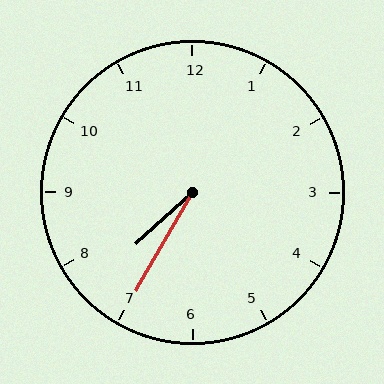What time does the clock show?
7:35.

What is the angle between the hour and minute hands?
Approximately 18 degrees.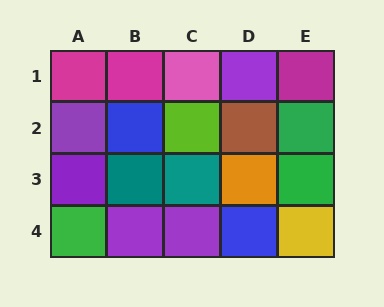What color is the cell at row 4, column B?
Purple.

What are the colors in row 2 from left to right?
Purple, blue, lime, brown, green.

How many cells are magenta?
3 cells are magenta.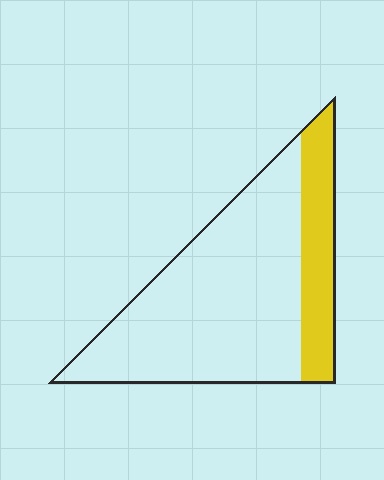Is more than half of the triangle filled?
No.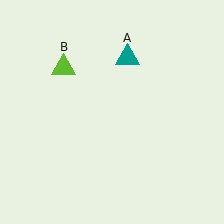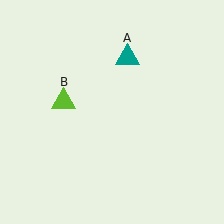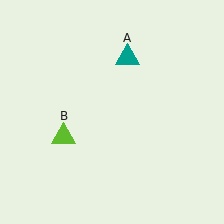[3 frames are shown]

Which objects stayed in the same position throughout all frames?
Teal triangle (object A) remained stationary.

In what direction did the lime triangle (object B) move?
The lime triangle (object B) moved down.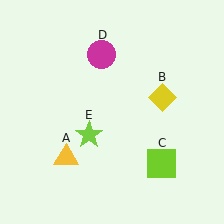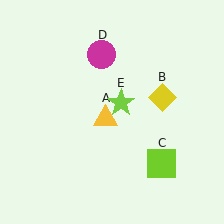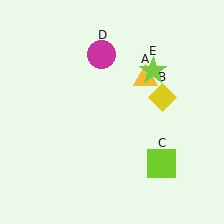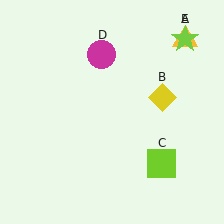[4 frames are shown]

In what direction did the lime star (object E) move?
The lime star (object E) moved up and to the right.